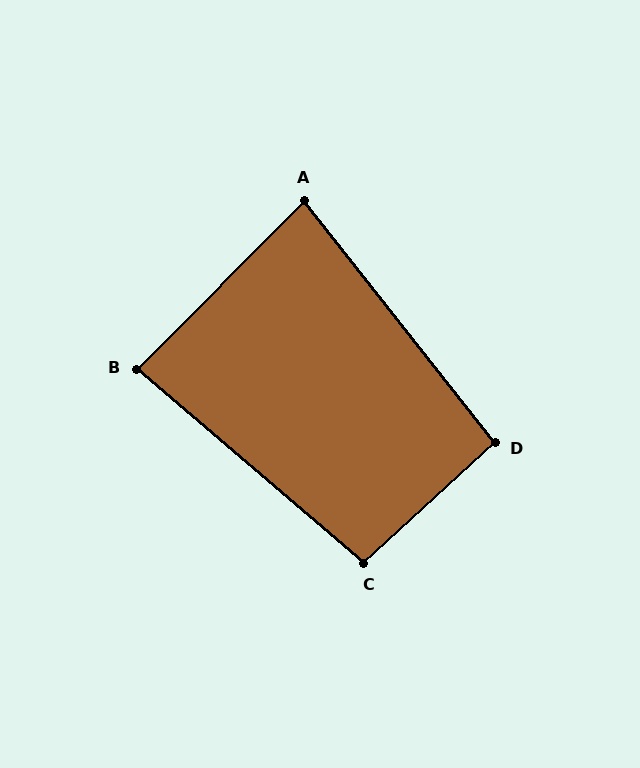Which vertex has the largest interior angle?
C, at approximately 97 degrees.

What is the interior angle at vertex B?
Approximately 86 degrees (approximately right).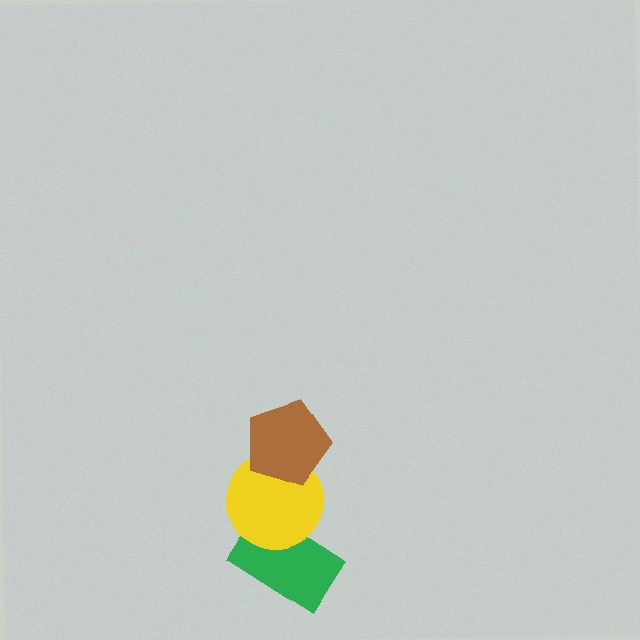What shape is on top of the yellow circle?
The brown pentagon is on top of the yellow circle.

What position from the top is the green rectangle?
The green rectangle is 3rd from the top.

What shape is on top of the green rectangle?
The yellow circle is on top of the green rectangle.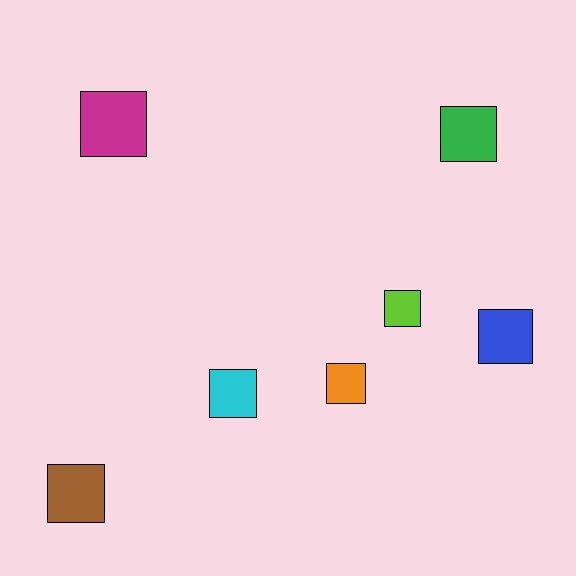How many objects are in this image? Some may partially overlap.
There are 7 objects.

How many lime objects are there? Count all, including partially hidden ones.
There is 1 lime object.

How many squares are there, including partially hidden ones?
There are 7 squares.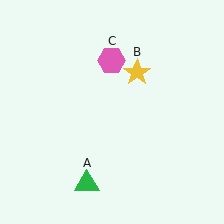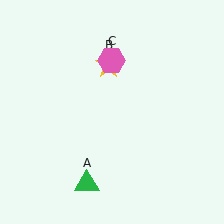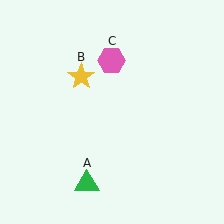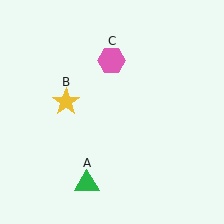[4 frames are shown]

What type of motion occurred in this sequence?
The yellow star (object B) rotated counterclockwise around the center of the scene.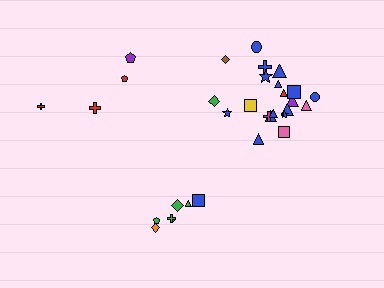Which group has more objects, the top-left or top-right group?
The top-right group.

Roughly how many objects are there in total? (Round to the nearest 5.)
Roughly 35 objects in total.